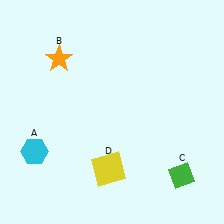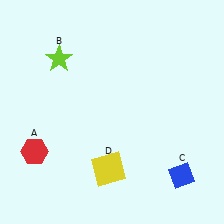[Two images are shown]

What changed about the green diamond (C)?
In Image 1, C is green. In Image 2, it changed to blue.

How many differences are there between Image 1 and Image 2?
There are 3 differences between the two images.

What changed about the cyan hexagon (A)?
In Image 1, A is cyan. In Image 2, it changed to red.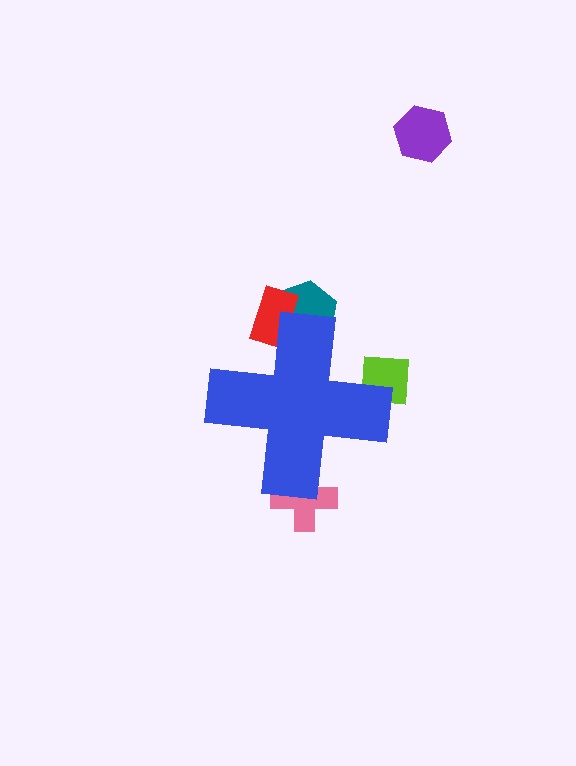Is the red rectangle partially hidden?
Yes, the red rectangle is partially hidden behind the blue cross.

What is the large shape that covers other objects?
A blue cross.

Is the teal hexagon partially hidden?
Yes, the teal hexagon is partially hidden behind the blue cross.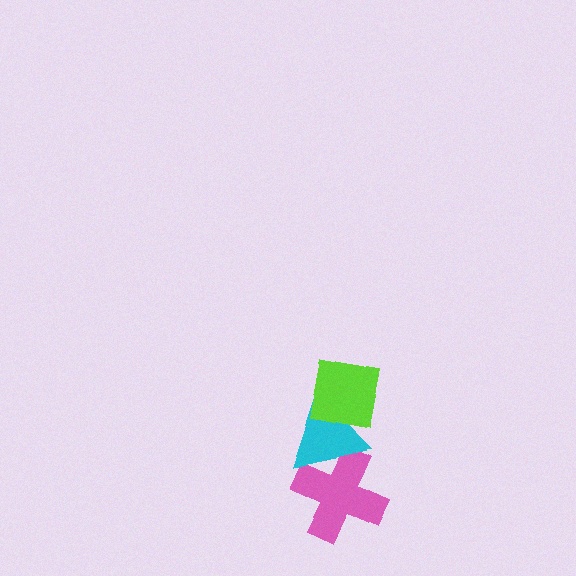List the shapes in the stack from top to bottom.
From top to bottom: the lime square, the cyan triangle, the pink cross.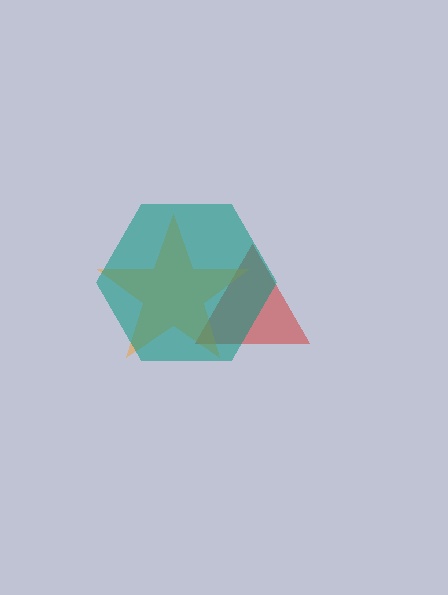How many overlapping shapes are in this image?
There are 3 overlapping shapes in the image.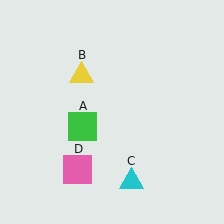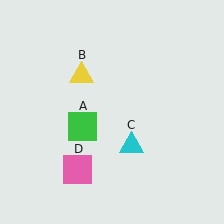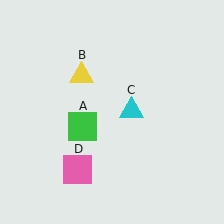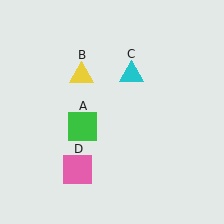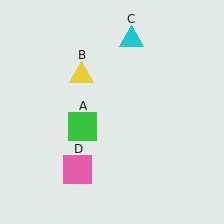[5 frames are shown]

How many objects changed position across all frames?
1 object changed position: cyan triangle (object C).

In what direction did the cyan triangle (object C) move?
The cyan triangle (object C) moved up.